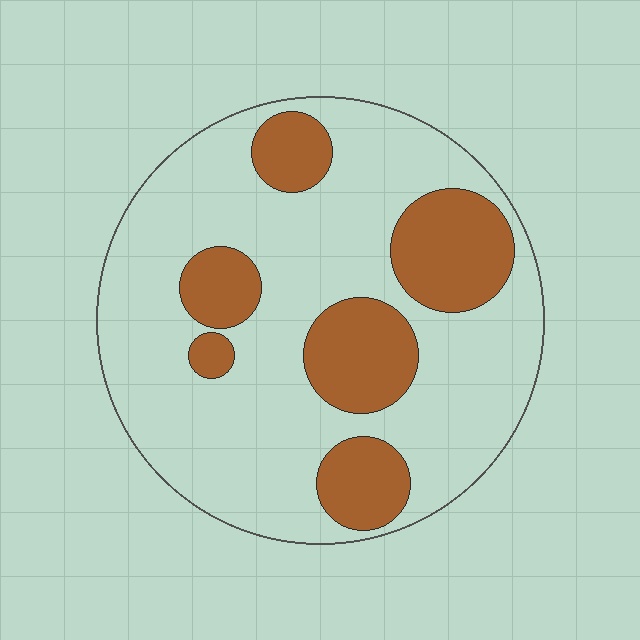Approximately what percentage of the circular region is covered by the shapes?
Approximately 25%.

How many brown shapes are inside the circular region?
6.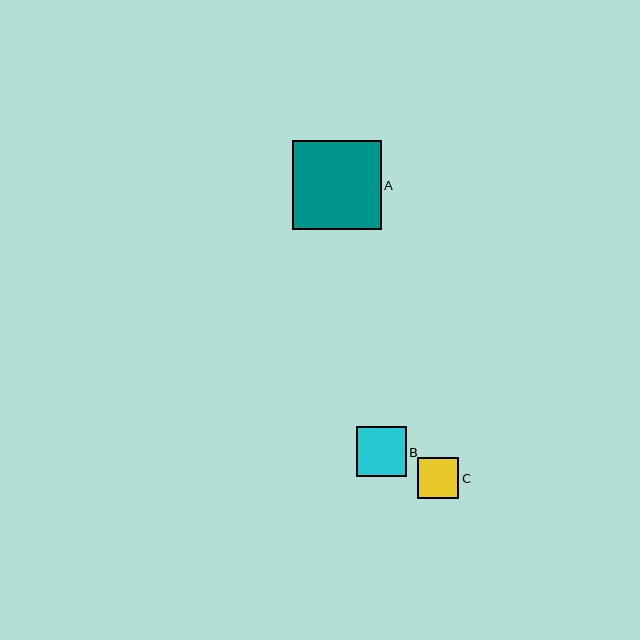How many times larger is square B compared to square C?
Square B is approximately 1.2 times the size of square C.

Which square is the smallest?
Square C is the smallest with a size of approximately 41 pixels.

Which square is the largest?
Square A is the largest with a size of approximately 89 pixels.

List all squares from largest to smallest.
From largest to smallest: A, B, C.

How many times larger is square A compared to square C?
Square A is approximately 2.1 times the size of square C.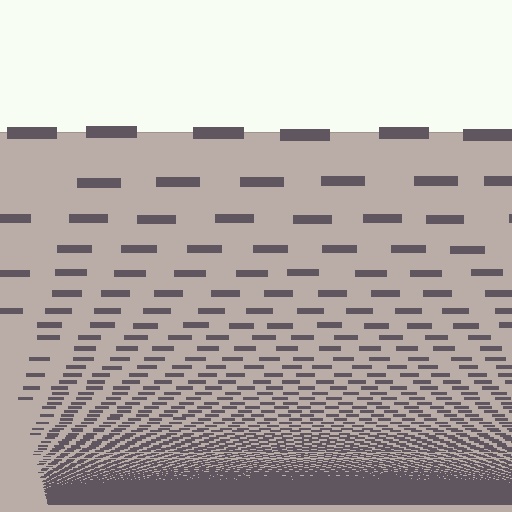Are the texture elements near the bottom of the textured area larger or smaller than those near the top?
Smaller. The gradient is inverted — elements near the bottom are smaller and denser.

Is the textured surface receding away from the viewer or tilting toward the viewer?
The surface appears to tilt toward the viewer. Texture elements get larger and sparser toward the top.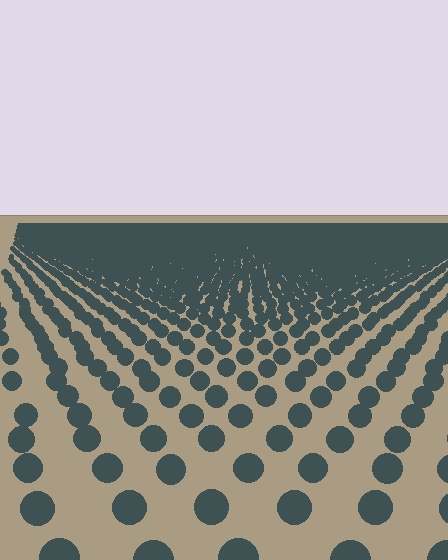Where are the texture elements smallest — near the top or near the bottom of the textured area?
Near the top.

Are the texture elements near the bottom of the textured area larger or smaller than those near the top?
Larger. Near the bottom, elements are closer to the viewer and appear at a bigger on-screen size.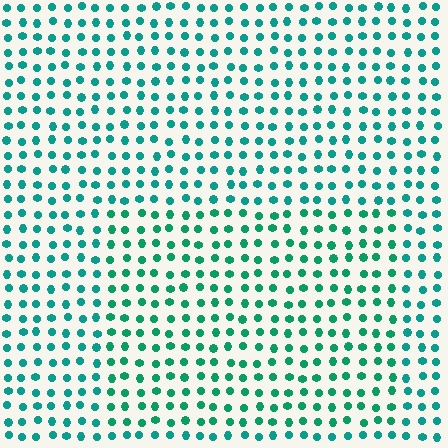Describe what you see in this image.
The image is filled with small teal elements in a uniform arrangement. A rectangle-shaped region is visible where the elements are tinted to a slightly different hue, forming a subtle color boundary.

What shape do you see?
I see a rectangle.